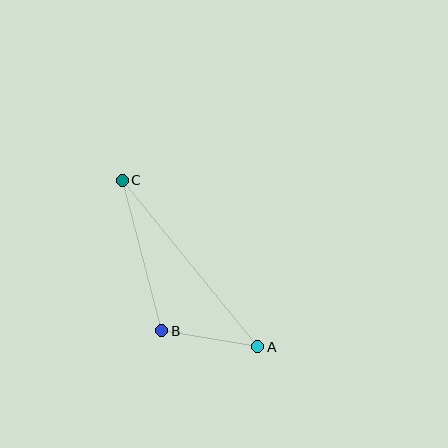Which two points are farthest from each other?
Points A and C are farthest from each other.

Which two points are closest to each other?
Points A and B are closest to each other.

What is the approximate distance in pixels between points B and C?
The distance between B and C is approximately 156 pixels.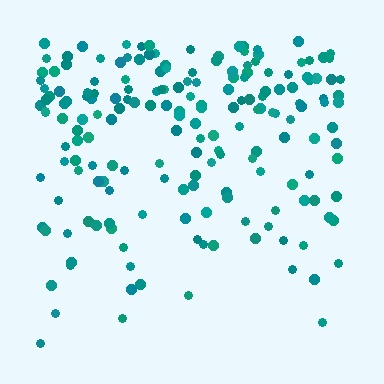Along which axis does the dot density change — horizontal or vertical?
Vertical.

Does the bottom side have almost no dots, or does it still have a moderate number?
Still a moderate number, just noticeably fewer than the top.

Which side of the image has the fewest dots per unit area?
The bottom.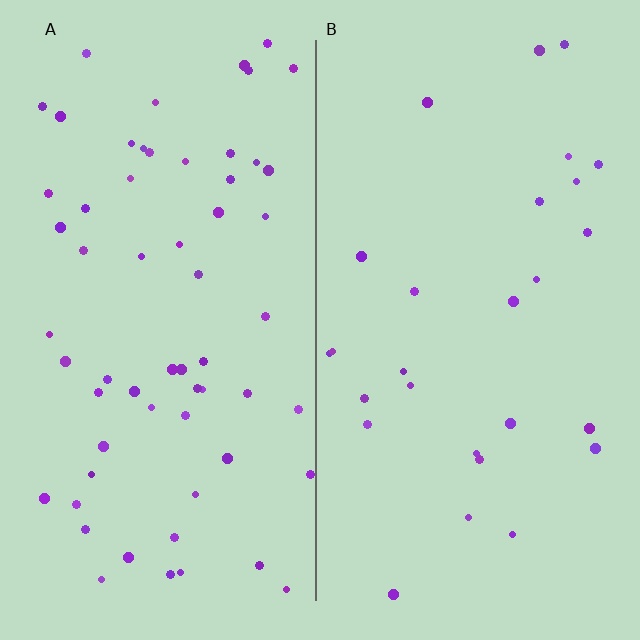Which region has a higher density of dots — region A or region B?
A (the left).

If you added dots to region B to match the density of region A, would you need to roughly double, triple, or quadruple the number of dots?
Approximately double.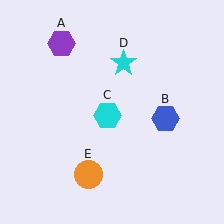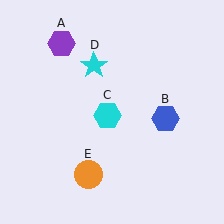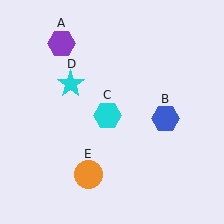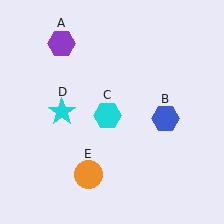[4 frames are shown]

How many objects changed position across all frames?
1 object changed position: cyan star (object D).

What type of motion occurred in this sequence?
The cyan star (object D) rotated counterclockwise around the center of the scene.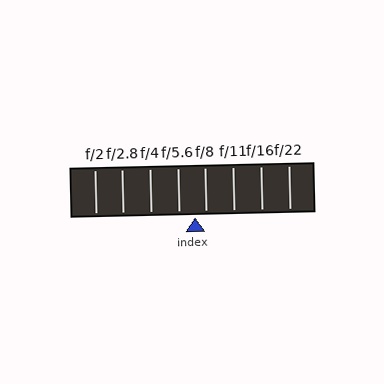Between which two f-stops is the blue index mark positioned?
The index mark is between f/5.6 and f/8.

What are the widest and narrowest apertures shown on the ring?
The widest aperture shown is f/2 and the narrowest is f/22.